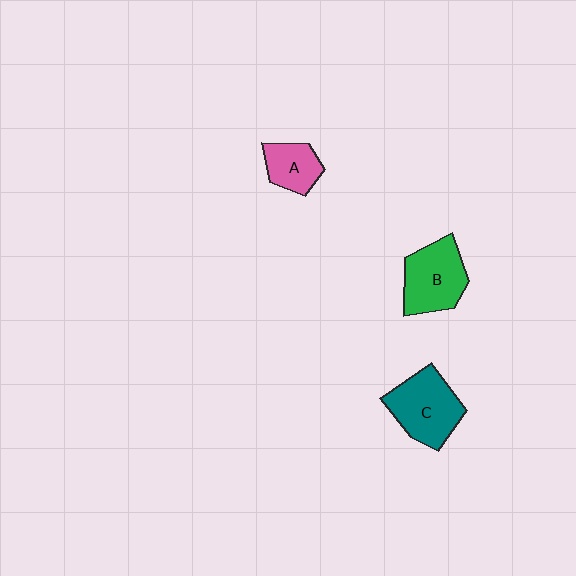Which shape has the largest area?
Shape C (teal).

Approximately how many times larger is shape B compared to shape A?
Approximately 1.7 times.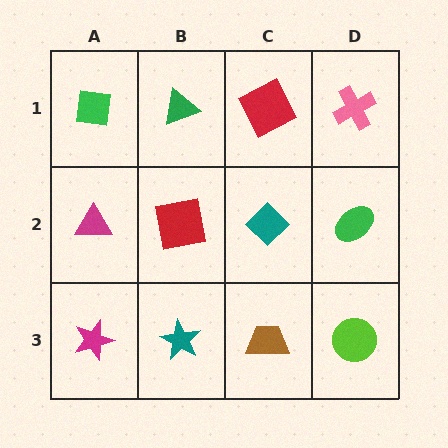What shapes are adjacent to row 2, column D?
A pink cross (row 1, column D), a lime circle (row 3, column D), a teal diamond (row 2, column C).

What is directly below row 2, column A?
A magenta star.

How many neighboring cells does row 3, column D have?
2.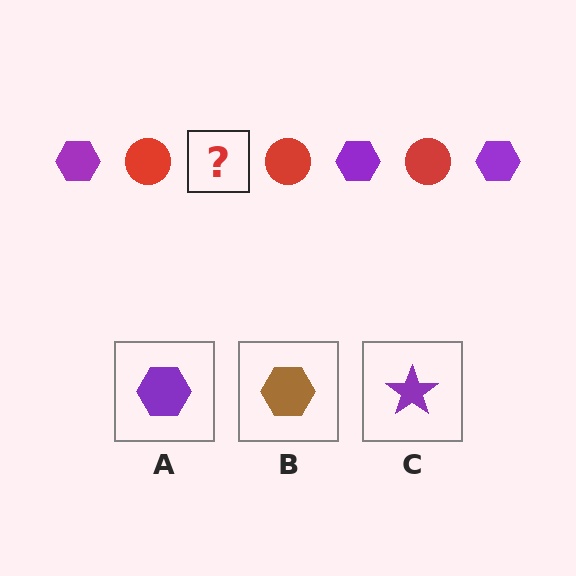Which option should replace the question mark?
Option A.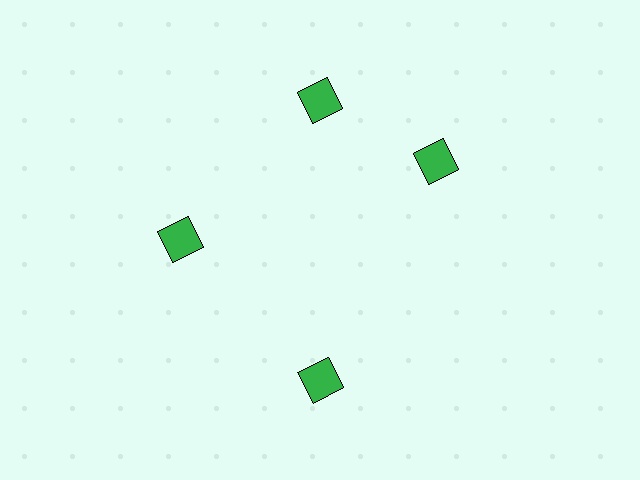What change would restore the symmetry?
The symmetry would be restored by rotating it back into even spacing with its neighbors so that all 4 squares sit at equal angles and equal distance from the center.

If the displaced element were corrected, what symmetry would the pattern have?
It would have 4-fold rotational symmetry — the pattern would map onto itself every 90 degrees.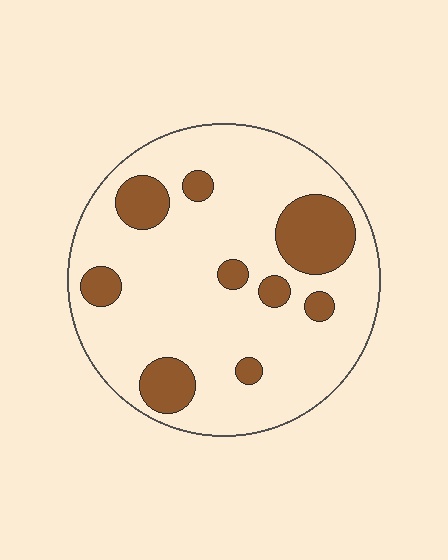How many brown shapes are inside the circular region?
9.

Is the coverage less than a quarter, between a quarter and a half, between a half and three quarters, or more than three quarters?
Less than a quarter.